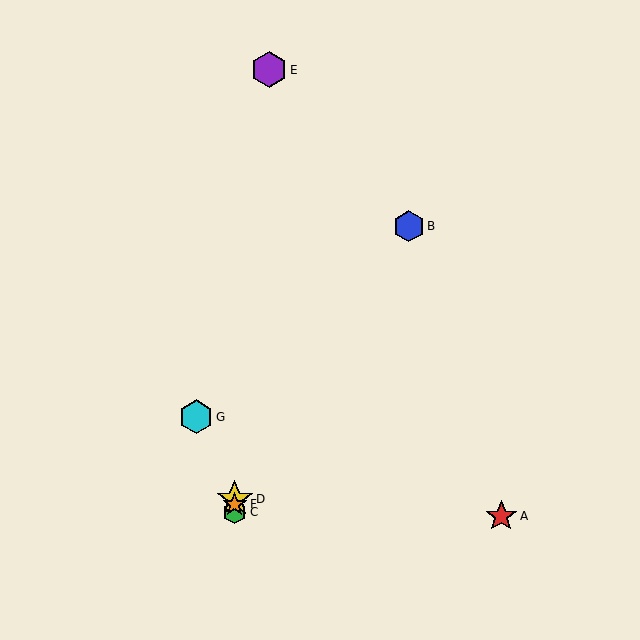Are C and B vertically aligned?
No, C is at x≈235 and B is at x≈409.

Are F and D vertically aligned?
Yes, both are at x≈235.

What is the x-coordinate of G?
Object G is at x≈196.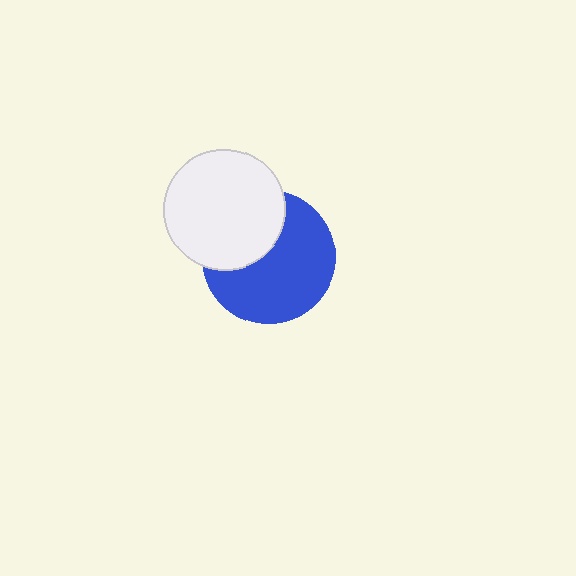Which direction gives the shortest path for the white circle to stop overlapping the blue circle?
Moving toward the upper-left gives the shortest separation.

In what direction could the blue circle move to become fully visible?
The blue circle could move toward the lower-right. That would shift it out from behind the white circle entirely.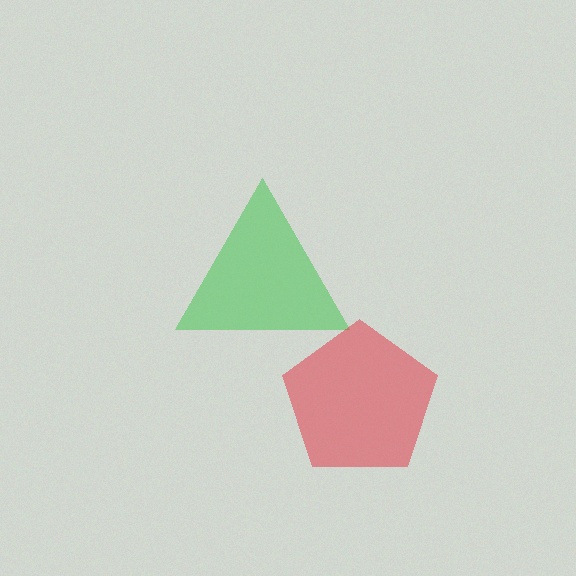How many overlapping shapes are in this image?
There are 2 overlapping shapes in the image.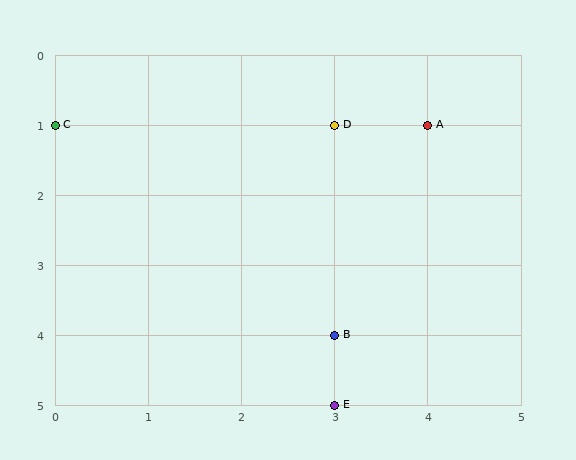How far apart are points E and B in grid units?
Points E and B are 1 row apart.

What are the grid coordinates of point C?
Point C is at grid coordinates (0, 1).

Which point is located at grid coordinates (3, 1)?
Point D is at (3, 1).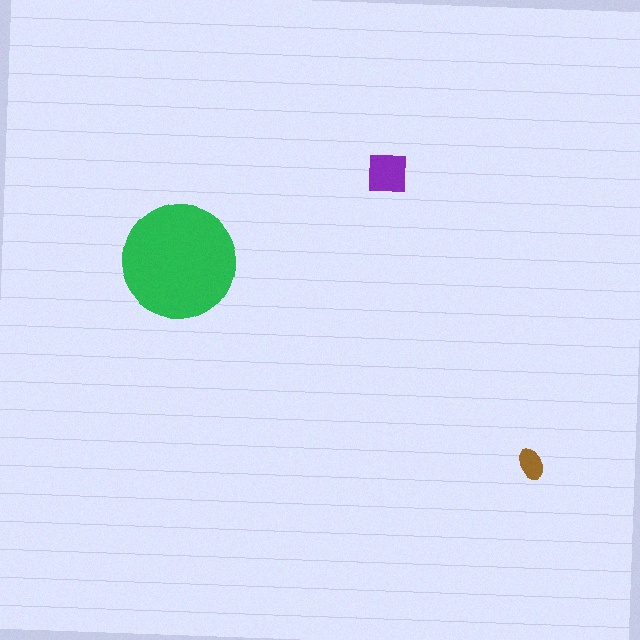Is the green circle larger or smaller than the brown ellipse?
Larger.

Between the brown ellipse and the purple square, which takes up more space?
The purple square.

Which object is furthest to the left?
The green circle is leftmost.